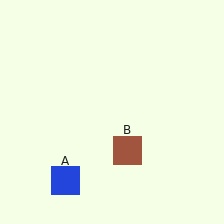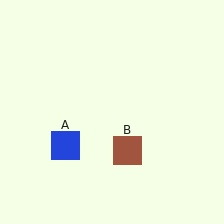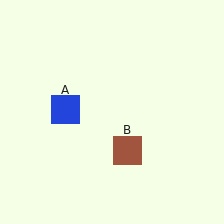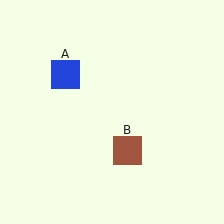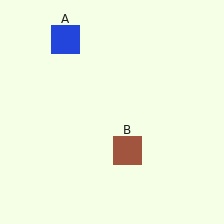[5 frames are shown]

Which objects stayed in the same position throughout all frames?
Brown square (object B) remained stationary.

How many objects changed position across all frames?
1 object changed position: blue square (object A).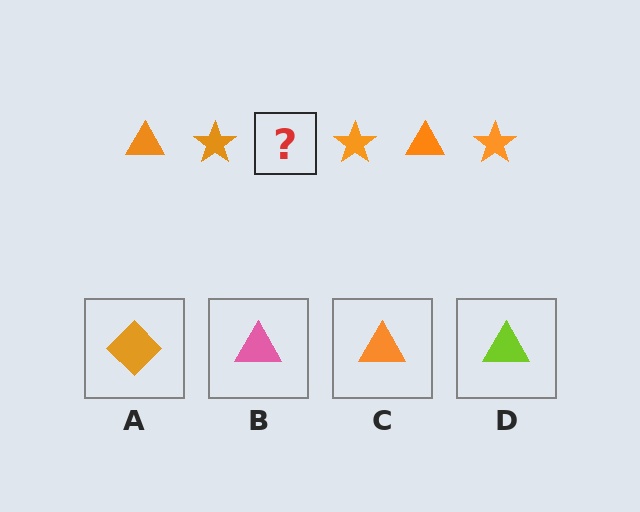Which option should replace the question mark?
Option C.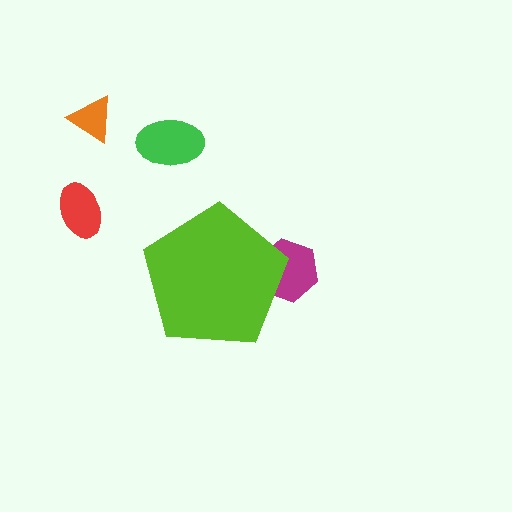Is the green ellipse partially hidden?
No, the green ellipse is fully visible.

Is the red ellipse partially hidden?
No, the red ellipse is fully visible.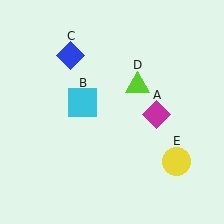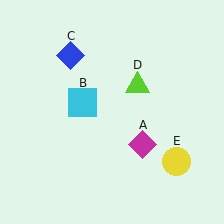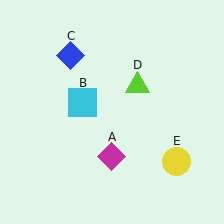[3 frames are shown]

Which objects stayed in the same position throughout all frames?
Cyan square (object B) and blue diamond (object C) and lime triangle (object D) and yellow circle (object E) remained stationary.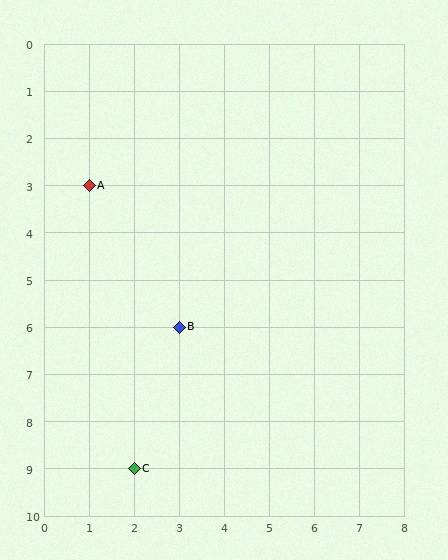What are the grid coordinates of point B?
Point B is at grid coordinates (3, 6).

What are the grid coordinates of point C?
Point C is at grid coordinates (2, 9).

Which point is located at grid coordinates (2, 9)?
Point C is at (2, 9).